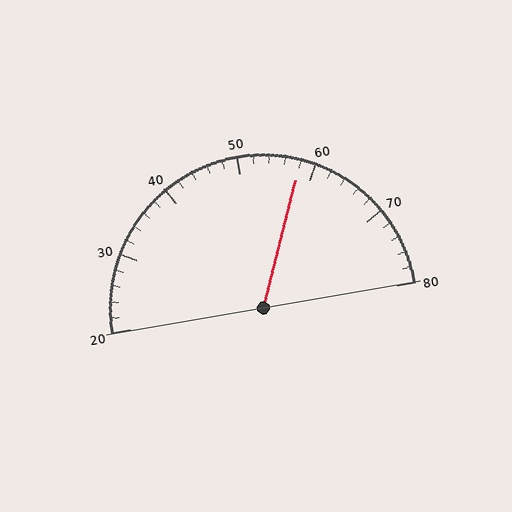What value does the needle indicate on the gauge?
The needle indicates approximately 58.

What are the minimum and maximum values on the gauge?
The gauge ranges from 20 to 80.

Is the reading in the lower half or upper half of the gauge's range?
The reading is in the upper half of the range (20 to 80).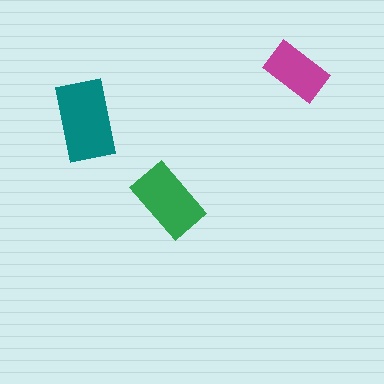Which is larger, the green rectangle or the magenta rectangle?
The green one.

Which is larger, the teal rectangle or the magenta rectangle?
The teal one.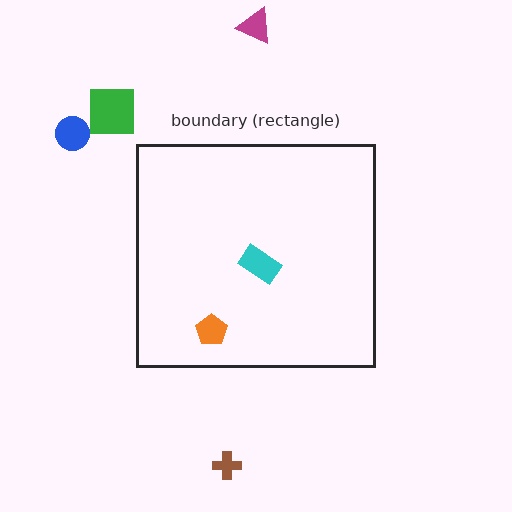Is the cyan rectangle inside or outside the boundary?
Inside.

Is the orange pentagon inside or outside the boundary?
Inside.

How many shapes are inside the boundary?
2 inside, 4 outside.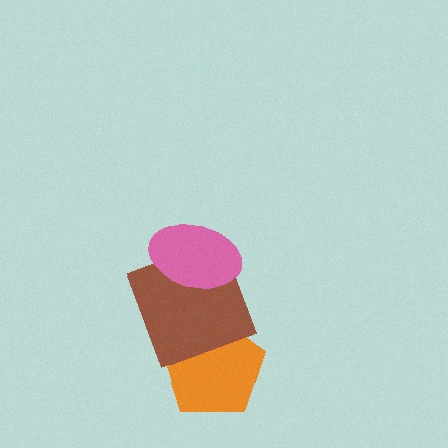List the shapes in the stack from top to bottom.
From top to bottom: the pink ellipse, the brown square, the orange pentagon.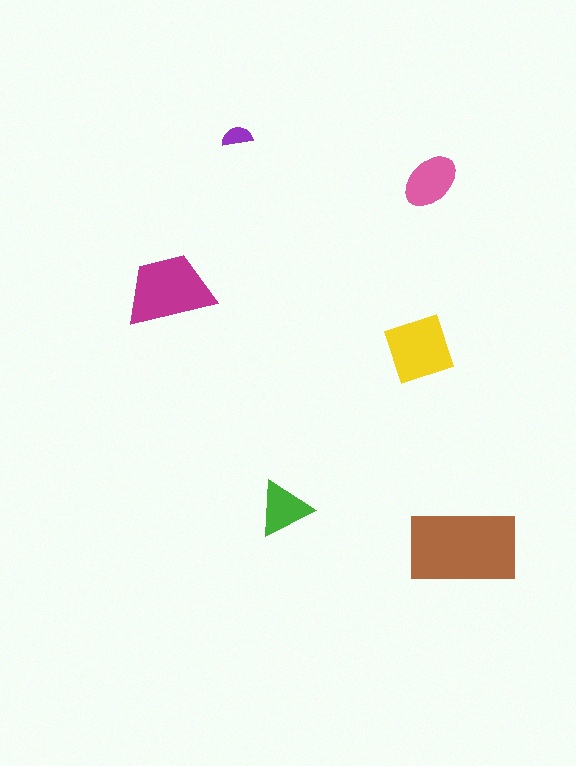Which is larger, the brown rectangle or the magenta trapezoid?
The brown rectangle.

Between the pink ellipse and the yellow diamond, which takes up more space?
The yellow diamond.